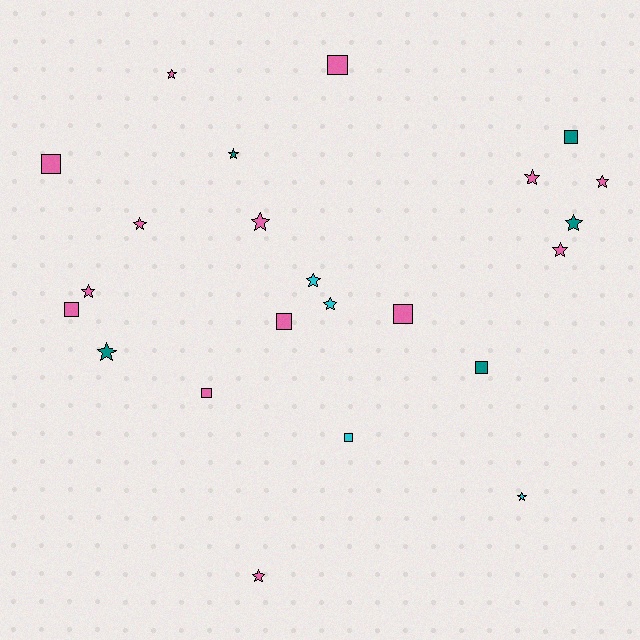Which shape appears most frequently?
Star, with 14 objects.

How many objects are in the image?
There are 23 objects.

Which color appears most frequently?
Pink, with 14 objects.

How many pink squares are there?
There are 6 pink squares.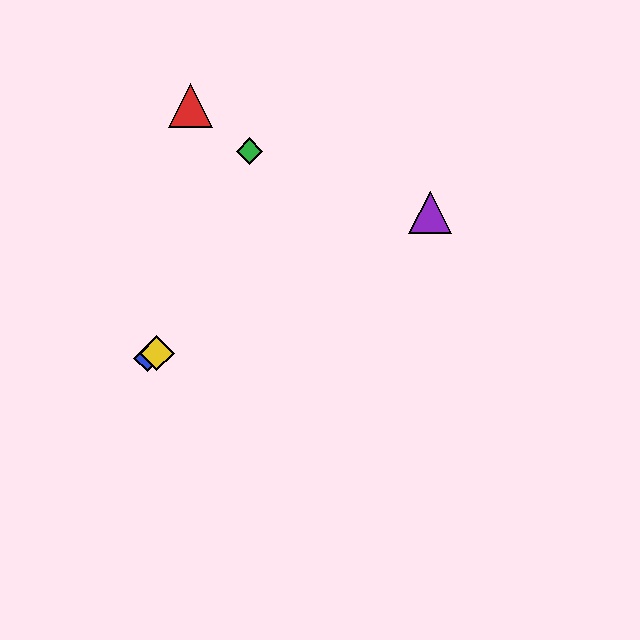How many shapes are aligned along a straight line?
3 shapes (the blue diamond, the yellow diamond, the purple triangle) are aligned along a straight line.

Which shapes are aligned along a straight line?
The blue diamond, the yellow diamond, the purple triangle are aligned along a straight line.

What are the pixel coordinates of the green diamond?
The green diamond is at (249, 151).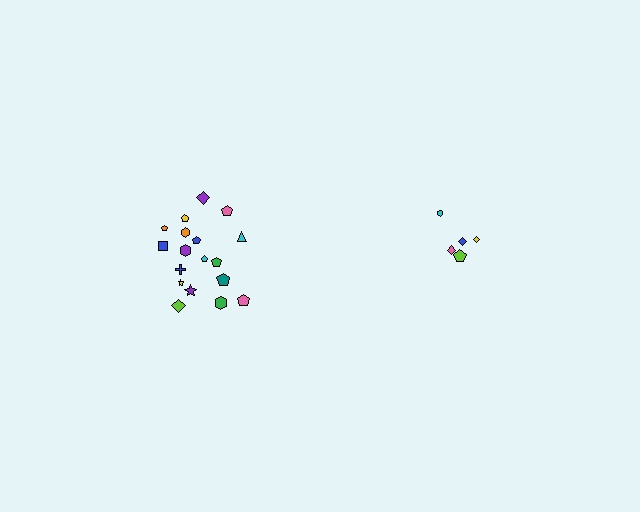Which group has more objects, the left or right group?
The left group.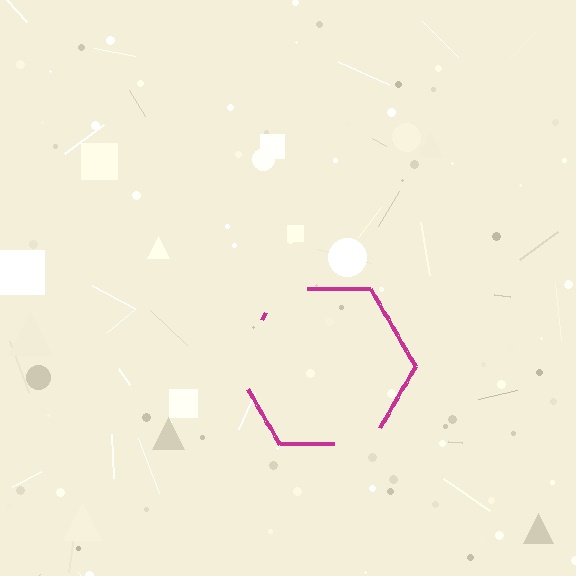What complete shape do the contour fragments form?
The contour fragments form a hexagon.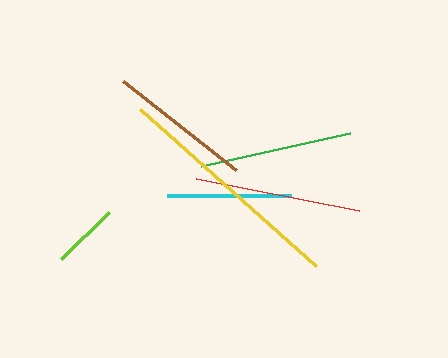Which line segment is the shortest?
The lime line is the shortest at approximately 67 pixels.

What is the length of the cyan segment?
The cyan segment is approximately 124 pixels long.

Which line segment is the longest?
The yellow line is the longest at approximately 236 pixels.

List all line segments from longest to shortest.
From longest to shortest: yellow, red, green, brown, cyan, lime.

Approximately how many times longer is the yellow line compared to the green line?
The yellow line is approximately 1.6 times the length of the green line.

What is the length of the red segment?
The red segment is approximately 166 pixels long.